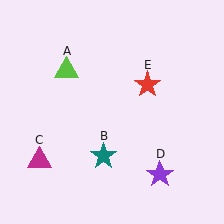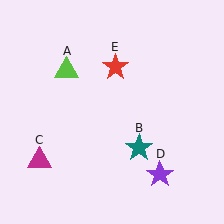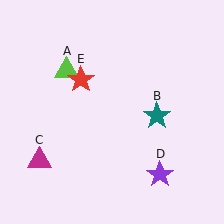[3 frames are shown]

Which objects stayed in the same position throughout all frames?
Lime triangle (object A) and magenta triangle (object C) and purple star (object D) remained stationary.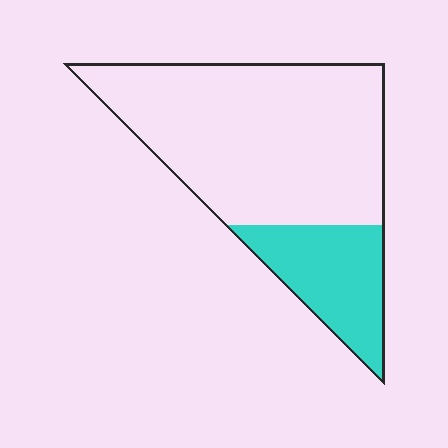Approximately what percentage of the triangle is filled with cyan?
Approximately 25%.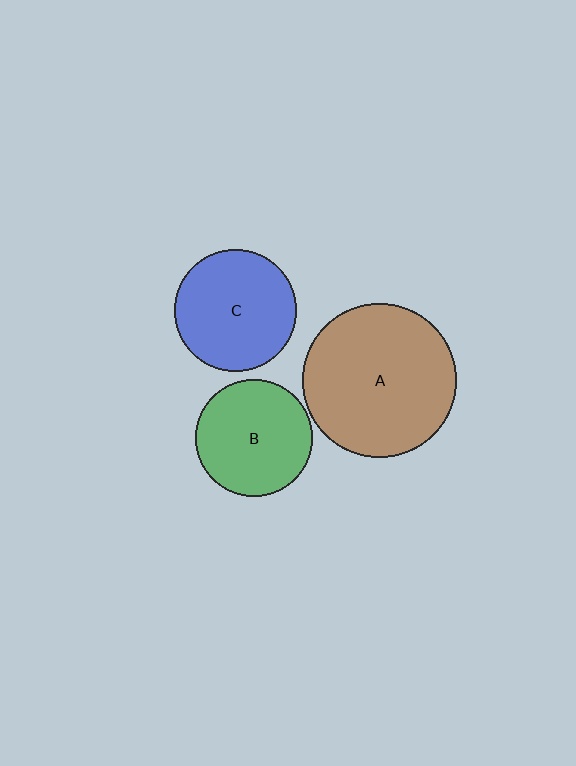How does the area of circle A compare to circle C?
Approximately 1.6 times.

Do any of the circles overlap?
No, none of the circles overlap.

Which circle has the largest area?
Circle A (brown).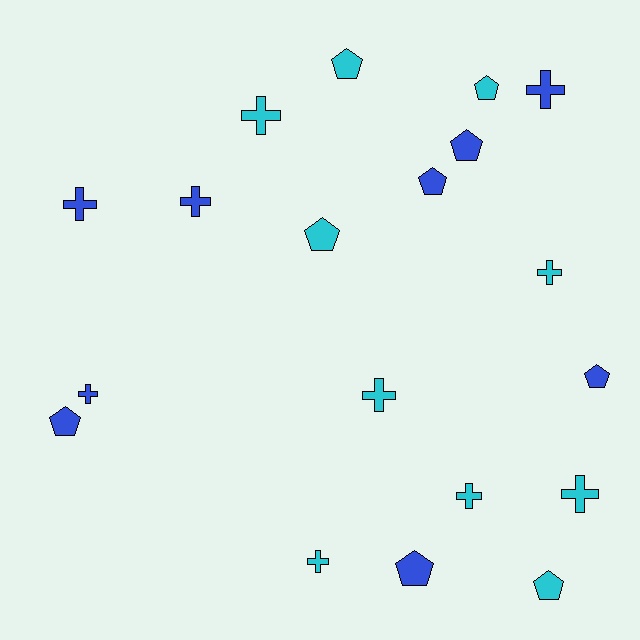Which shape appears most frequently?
Cross, with 10 objects.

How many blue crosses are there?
There are 4 blue crosses.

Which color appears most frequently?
Cyan, with 10 objects.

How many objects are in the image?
There are 19 objects.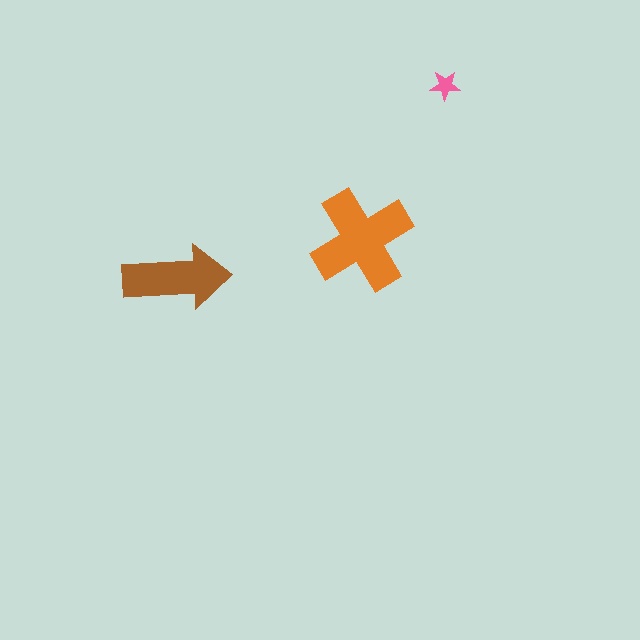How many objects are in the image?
There are 3 objects in the image.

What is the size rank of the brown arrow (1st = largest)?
2nd.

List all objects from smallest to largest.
The pink star, the brown arrow, the orange cross.